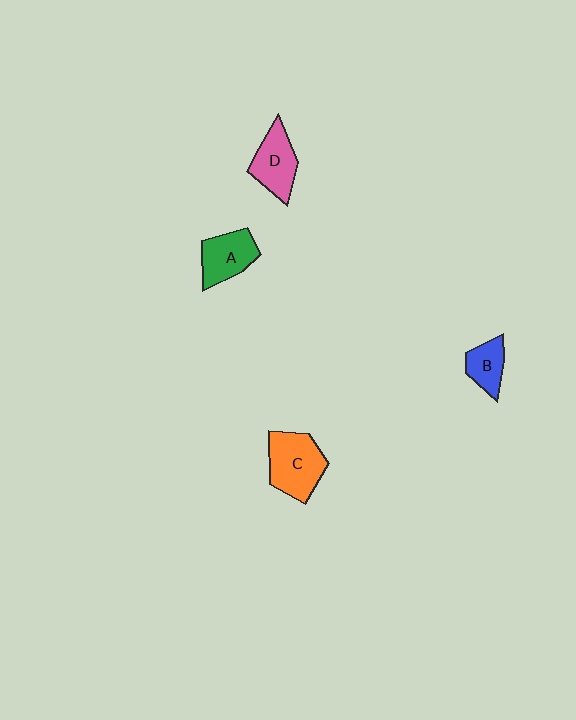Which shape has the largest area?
Shape C (orange).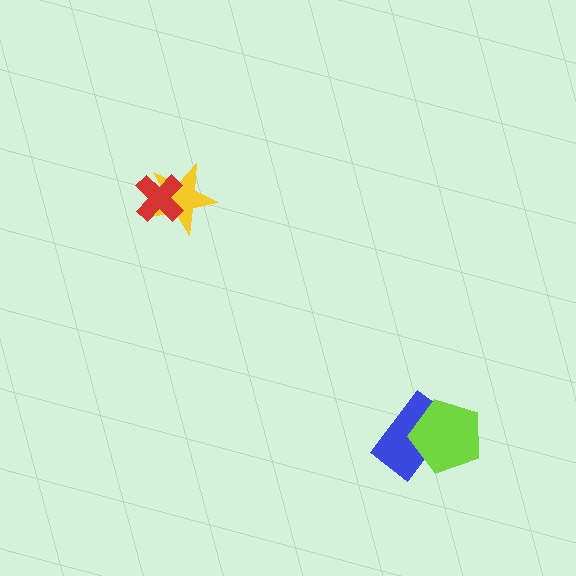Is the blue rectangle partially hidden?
Yes, it is partially covered by another shape.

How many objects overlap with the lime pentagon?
1 object overlaps with the lime pentagon.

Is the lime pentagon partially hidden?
No, no other shape covers it.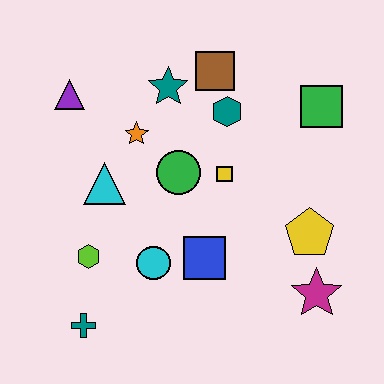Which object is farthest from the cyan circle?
The green square is farthest from the cyan circle.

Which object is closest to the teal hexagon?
The brown square is closest to the teal hexagon.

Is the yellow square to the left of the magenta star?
Yes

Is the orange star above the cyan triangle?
Yes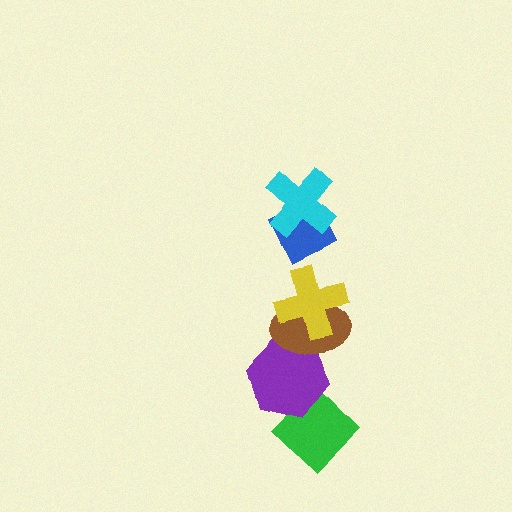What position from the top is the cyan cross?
The cyan cross is 1st from the top.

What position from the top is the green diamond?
The green diamond is 6th from the top.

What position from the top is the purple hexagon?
The purple hexagon is 5th from the top.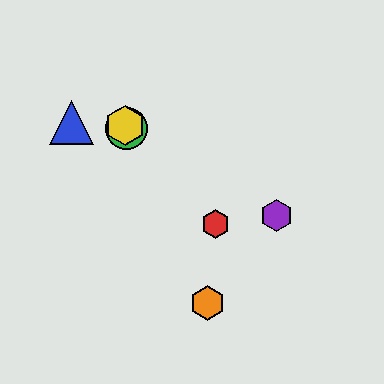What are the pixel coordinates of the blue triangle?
The blue triangle is at (72, 123).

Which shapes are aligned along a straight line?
The green circle, the yellow hexagon, the orange hexagon are aligned along a straight line.